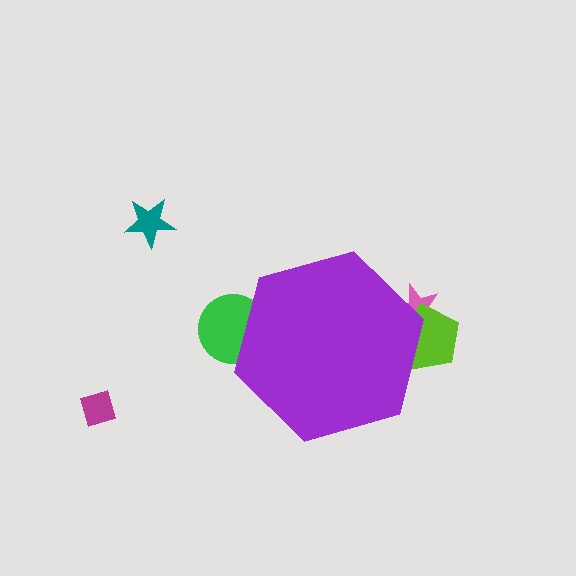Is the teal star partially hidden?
No, the teal star is fully visible.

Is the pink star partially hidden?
Yes, the pink star is partially hidden behind the purple hexagon.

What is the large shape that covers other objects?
A purple hexagon.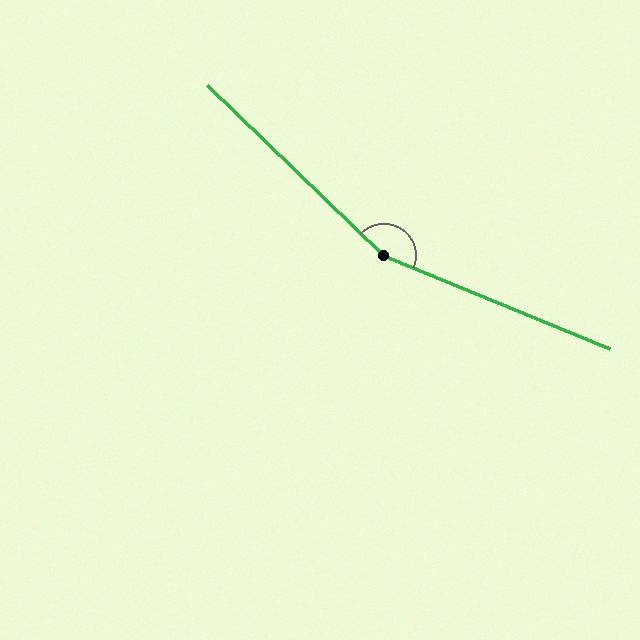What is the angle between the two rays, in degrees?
Approximately 159 degrees.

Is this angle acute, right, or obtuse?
It is obtuse.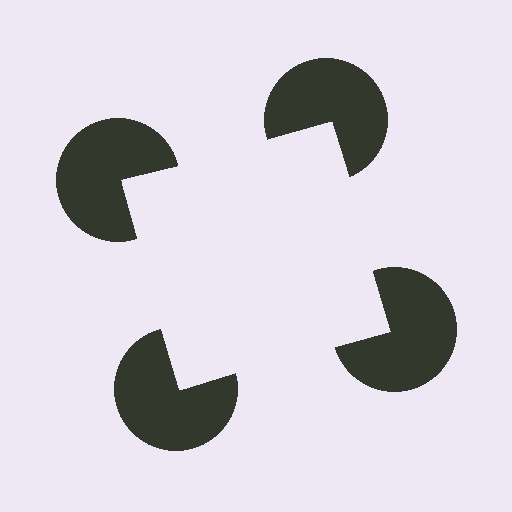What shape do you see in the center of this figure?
An illusory square — its edges are inferred from the aligned wedge cuts in the pac-man discs, not physically drawn.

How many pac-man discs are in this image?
There are 4 — one at each vertex of the illusory square.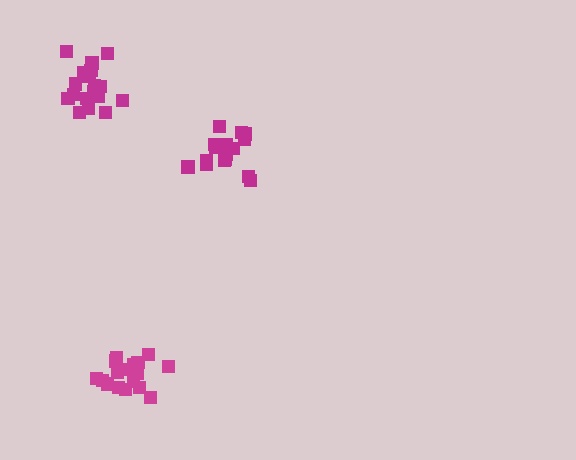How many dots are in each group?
Group 1: 20 dots, Group 2: 16 dots, Group 3: 17 dots (53 total).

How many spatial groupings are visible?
There are 3 spatial groupings.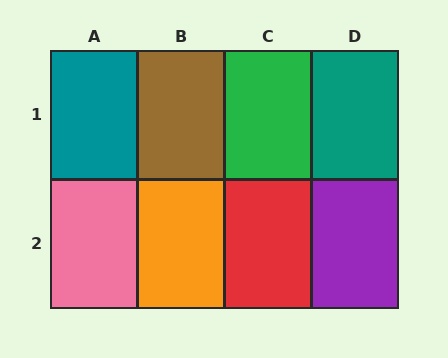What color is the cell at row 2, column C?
Red.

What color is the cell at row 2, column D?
Purple.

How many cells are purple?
1 cell is purple.